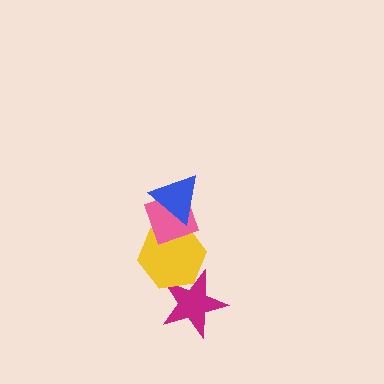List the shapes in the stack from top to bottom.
From top to bottom: the blue triangle, the pink diamond, the yellow hexagon, the magenta star.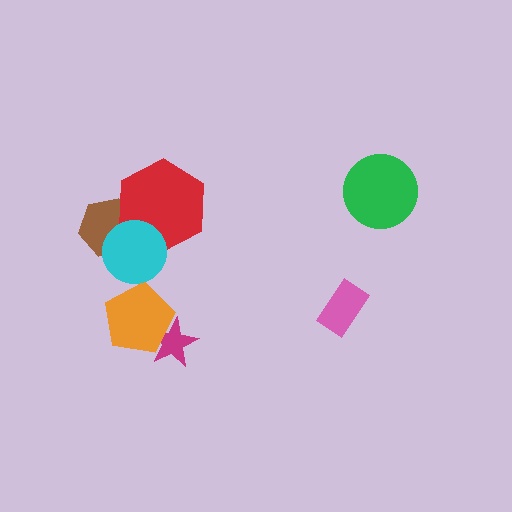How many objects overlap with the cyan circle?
2 objects overlap with the cyan circle.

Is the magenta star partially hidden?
Yes, it is partially covered by another shape.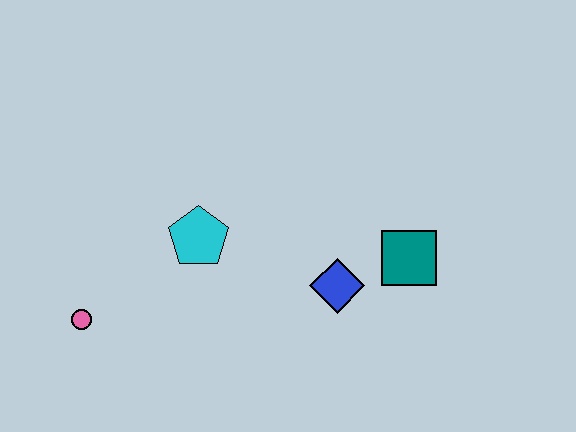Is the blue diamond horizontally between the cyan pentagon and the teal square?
Yes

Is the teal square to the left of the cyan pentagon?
No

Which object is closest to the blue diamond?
The teal square is closest to the blue diamond.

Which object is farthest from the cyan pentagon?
The teal square is farthest from the cyan pentagon.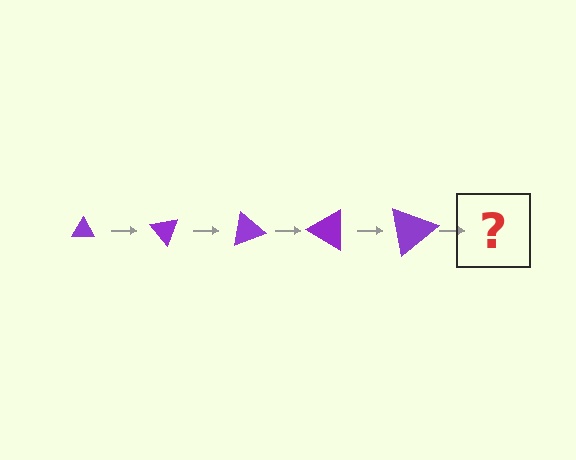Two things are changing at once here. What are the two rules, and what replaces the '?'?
The two rules are that the triangle grows larger each step and it rotates 50 degrees each step. The '?' should be a triangle, larger than the previous one and rotated 250 degrees from the start.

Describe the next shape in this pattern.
It should be a triangle, larger than the previous one and rotated 250 degrees from the start.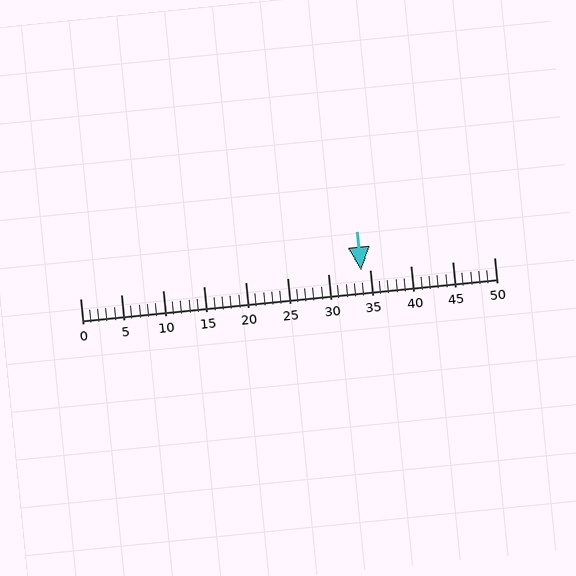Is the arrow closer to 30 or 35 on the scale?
The arrow is closer to 35.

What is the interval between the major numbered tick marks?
The major tick marks are spaced 5 units apart.